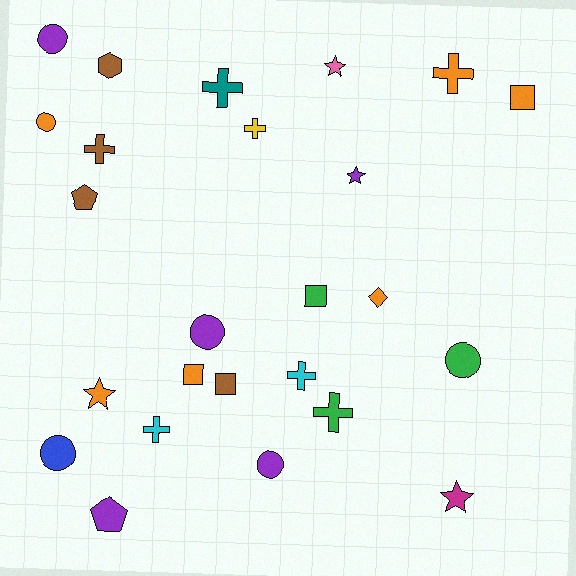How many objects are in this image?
There are 25 objects.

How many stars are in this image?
There are 4 stars.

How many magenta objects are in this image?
There is 1 magenta object.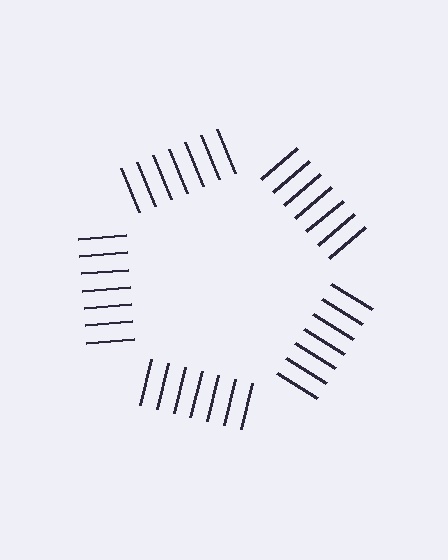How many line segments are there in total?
35 — 7 along each of the 5 edges.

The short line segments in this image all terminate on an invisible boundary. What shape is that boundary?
An illusory pentagon — the line segments terminate on its edges but no continuous stroke is drawn.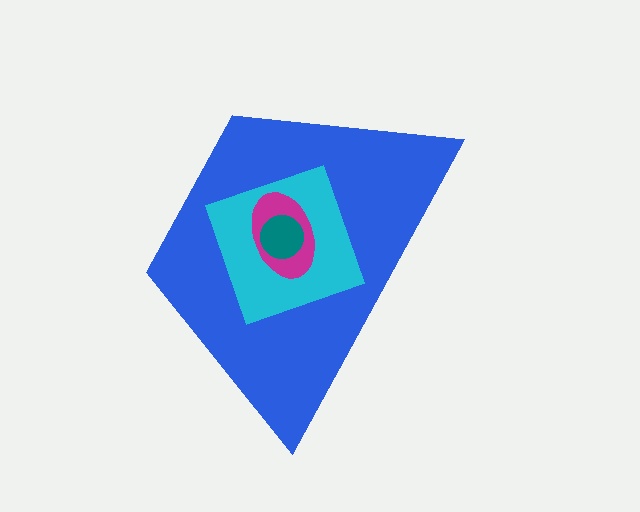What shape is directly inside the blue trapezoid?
The cyan square.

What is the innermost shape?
The teal circle.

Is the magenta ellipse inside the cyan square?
Yes.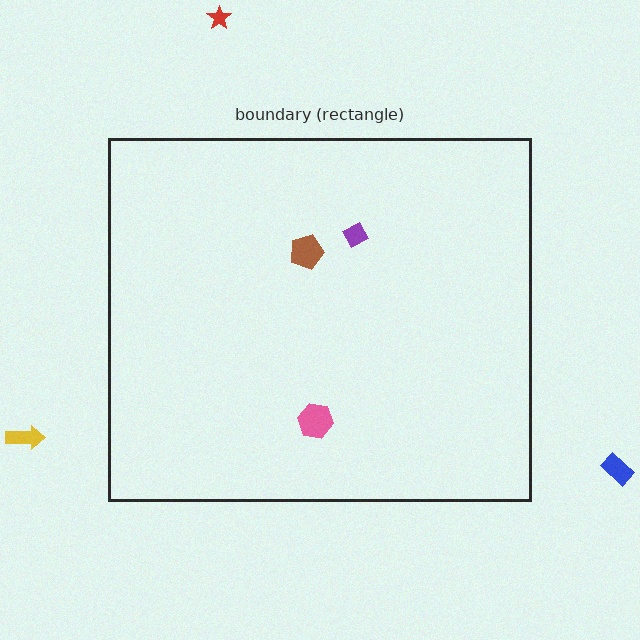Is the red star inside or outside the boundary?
Outside.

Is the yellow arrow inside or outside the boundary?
Outside.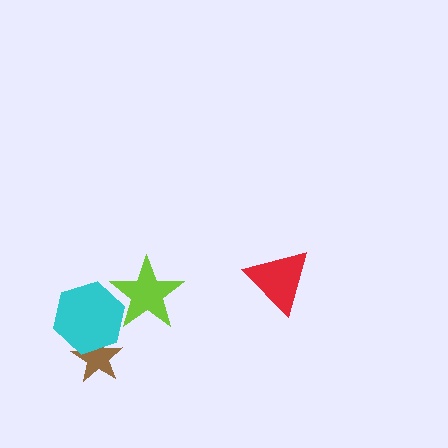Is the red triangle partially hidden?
No, no other shape covers it.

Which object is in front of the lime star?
The cyan hexagon is in front of the lime star.